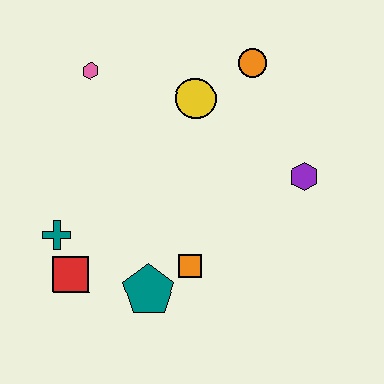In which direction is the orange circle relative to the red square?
The orange circle is above the red square.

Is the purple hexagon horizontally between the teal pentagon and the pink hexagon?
No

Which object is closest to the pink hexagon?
The yellow circle is closest to the pink hexagon.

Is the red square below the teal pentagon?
No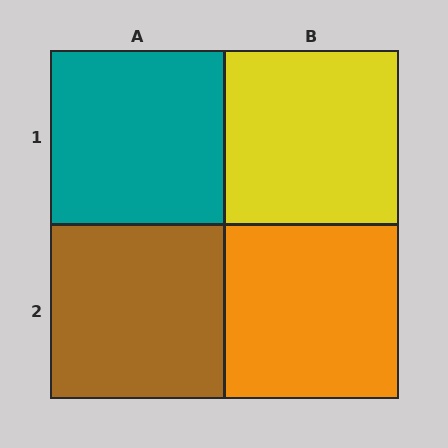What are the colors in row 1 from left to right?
Teal, yellow.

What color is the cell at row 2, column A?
Brown.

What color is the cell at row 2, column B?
Orange.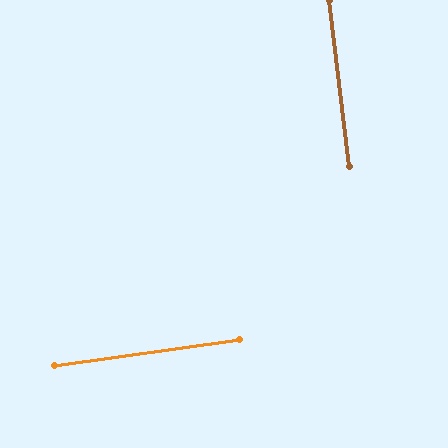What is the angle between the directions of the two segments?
Approximately 89 degrees.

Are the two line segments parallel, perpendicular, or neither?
Perpendicular — they meet at approximately 89°.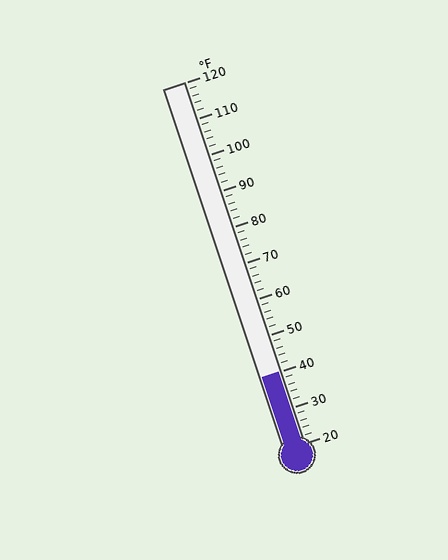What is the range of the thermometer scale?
The thermometer scale ranges from 20°F to 120°F.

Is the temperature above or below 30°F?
The temperature is above 30°F.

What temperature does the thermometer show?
The thermometer shows approximately 40°F.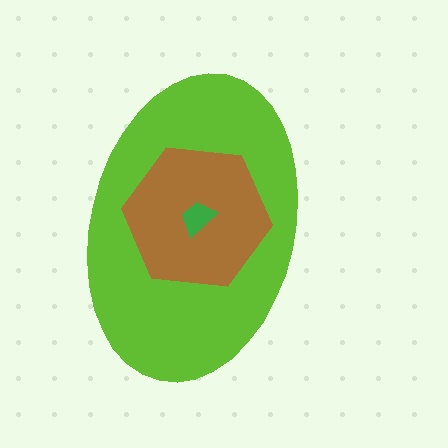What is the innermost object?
The green trapezoid.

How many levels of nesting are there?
3.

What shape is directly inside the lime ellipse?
The brown hexagon.